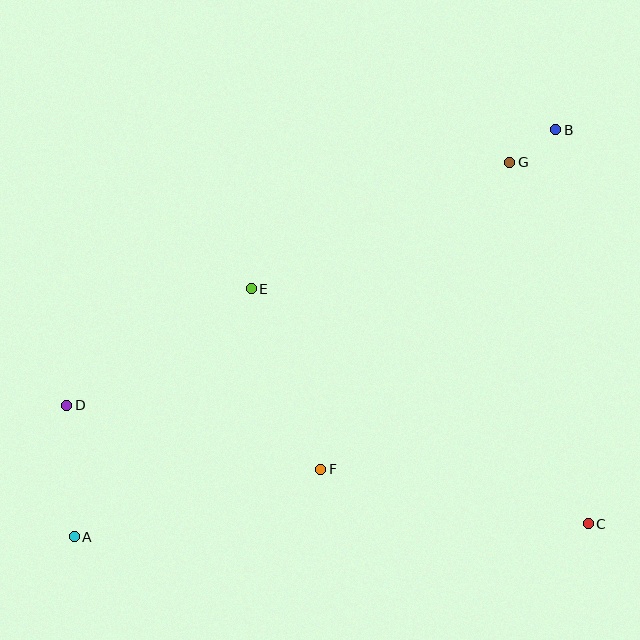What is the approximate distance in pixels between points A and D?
The distance between A and D is approximately 132 pixels.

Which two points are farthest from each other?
Points A and B are farthest from each other.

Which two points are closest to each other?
Points B and G are closest to each other.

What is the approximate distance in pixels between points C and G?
The distance between C and G is approximately 370 pixels.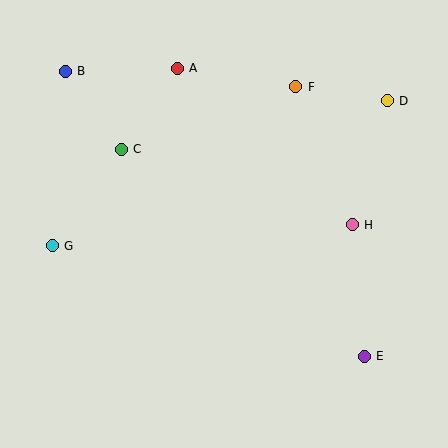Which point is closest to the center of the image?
Point C at (121, 149) is closest to the center.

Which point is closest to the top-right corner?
Point D is closest to the top-right corner.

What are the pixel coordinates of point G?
Point G is at (52, 246).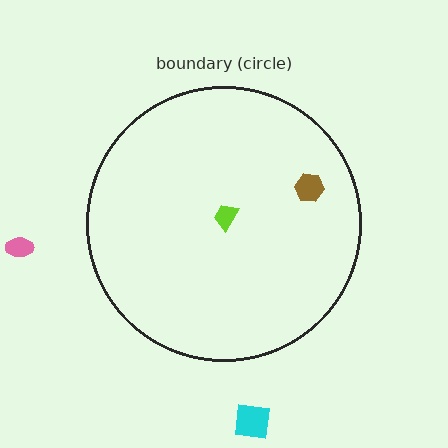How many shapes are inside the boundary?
2 inside, 2 outside.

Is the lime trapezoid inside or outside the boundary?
Inside.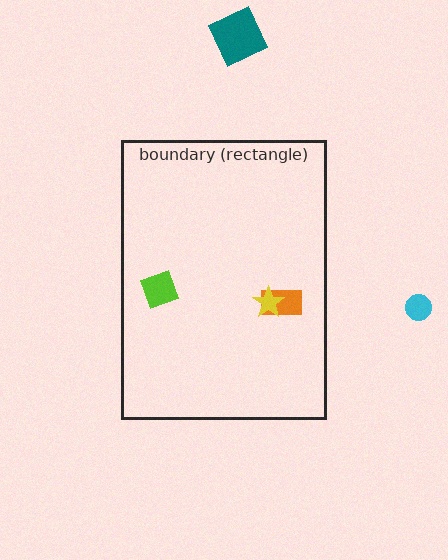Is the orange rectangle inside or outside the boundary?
Inside.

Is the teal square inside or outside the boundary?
Outside.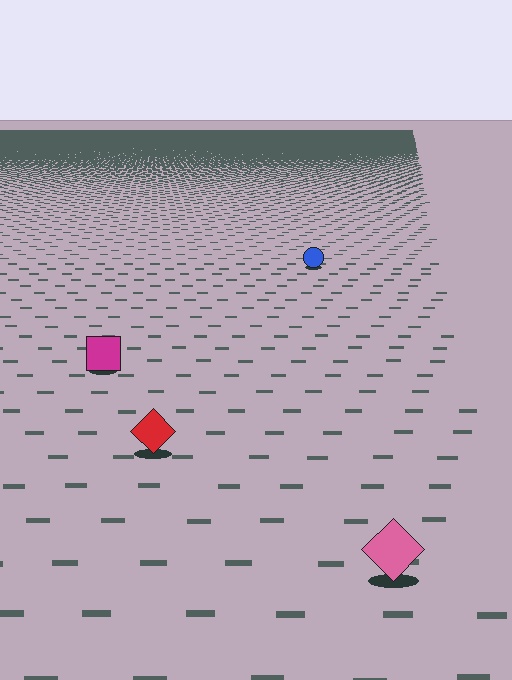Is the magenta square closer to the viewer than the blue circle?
Yes. The magenta square is closer — you can tell from the texture gradient: the ground texture is coarser near it.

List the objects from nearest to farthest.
From nearest to farthest: the pink diamond, the red diamond, the magenta square, the blue circle.